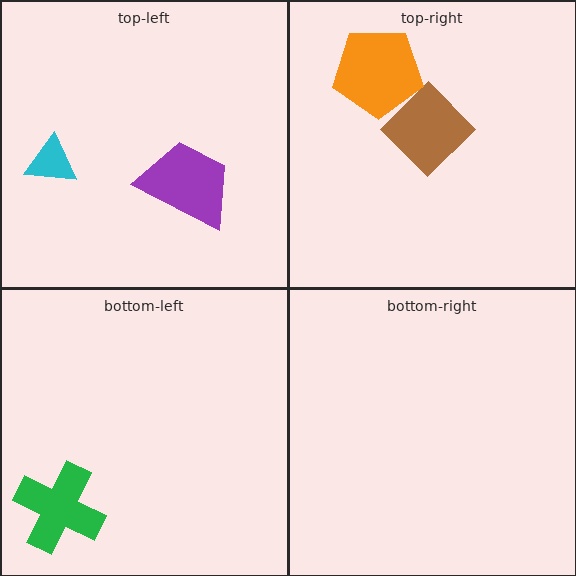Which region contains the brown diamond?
The top-right region.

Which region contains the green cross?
The bottom-left region.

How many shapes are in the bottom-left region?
1.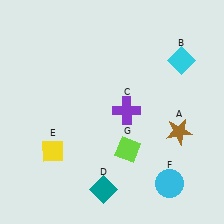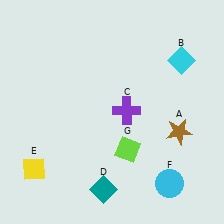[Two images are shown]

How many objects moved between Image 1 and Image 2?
1 object moved between the two images.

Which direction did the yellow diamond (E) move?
The yellow diamond (E) moved left.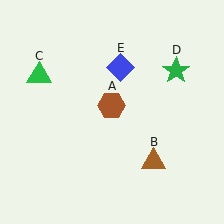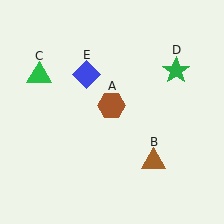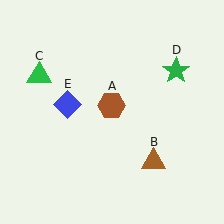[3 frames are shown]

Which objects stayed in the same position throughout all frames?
Brown hexagon (object A) and brown triangle (object B) and green triangle (object C) and green star (object D) remained stationary.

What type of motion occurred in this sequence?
The blue diamond (object E) rotated counterclockwise around the center of the scene.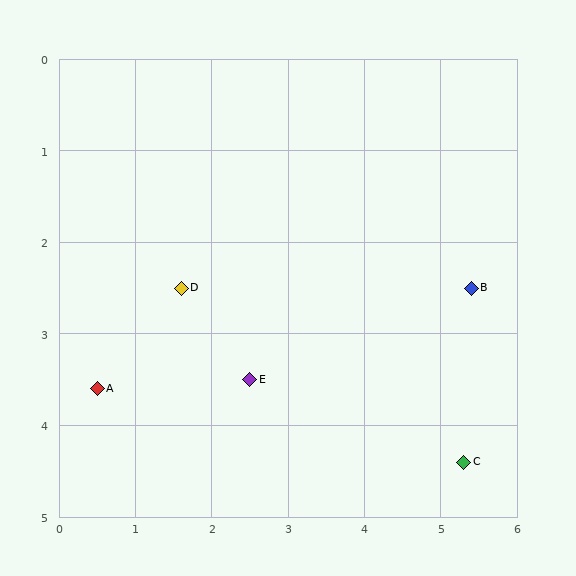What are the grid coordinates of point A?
Point A is at approximately (0.5, 3.6).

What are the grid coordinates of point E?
Point E is at approximately (2.5, 3.5).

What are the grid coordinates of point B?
Point B is at approximately (5.4, 2.5).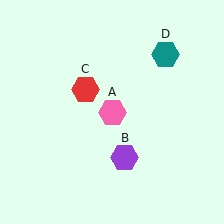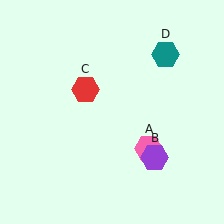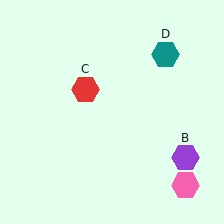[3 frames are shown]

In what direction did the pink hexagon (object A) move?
The pink hexagon (object A) moved down and to the right.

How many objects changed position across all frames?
2 objects changed position: pink hexagon (object A), purple hexagon (object B).